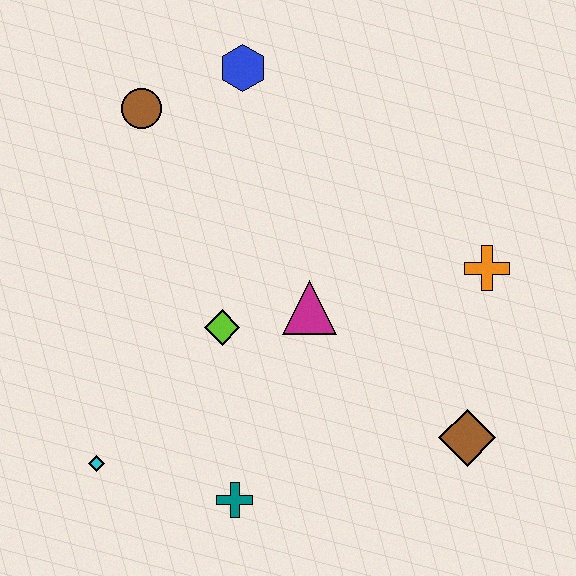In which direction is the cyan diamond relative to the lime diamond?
The cyan diamond is below the lime diamond.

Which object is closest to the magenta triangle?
The lime diamond is closest to the magenta triangle.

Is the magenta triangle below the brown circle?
Yes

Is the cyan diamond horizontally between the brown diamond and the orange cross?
No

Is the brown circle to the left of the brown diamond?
Yes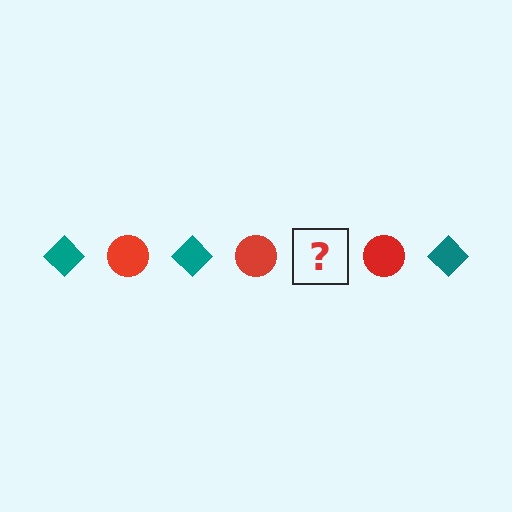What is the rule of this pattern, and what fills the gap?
The rule is that the pattern alternates between teal diamond and red circle. The gap should be filled with a teal diamond.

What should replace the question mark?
The question mark should be replaced with a teal diamond.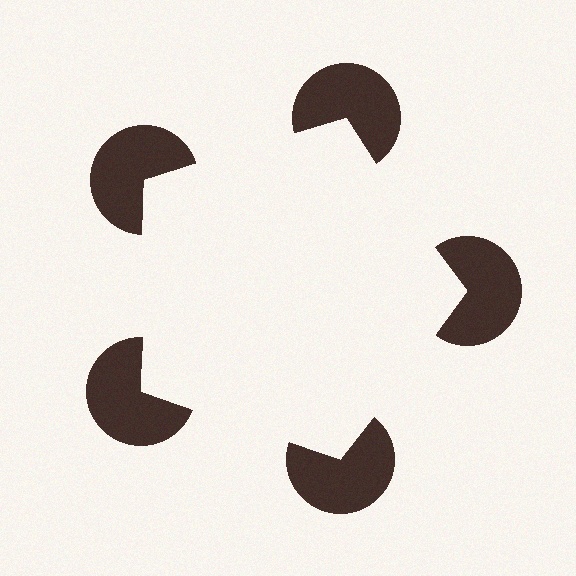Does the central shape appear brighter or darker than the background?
It typically appears slightly brighter than the background, even though no actual brightness change is drawn.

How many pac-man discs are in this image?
There are 5 — one at each vertex of the illusory pentagon.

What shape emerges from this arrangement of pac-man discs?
An illusory pentagon — its edges are inferred from the aligned wedge cuts in the pac-man discs, not physically drawn.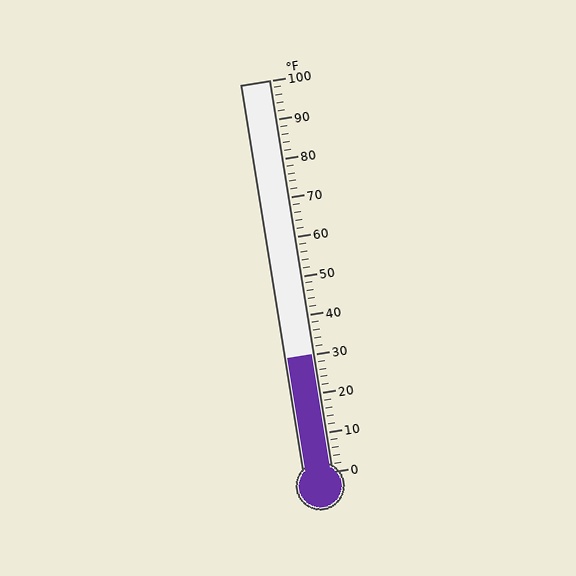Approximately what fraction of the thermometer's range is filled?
The thermometer is filled to approximately 30% of its range.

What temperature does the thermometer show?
The thermometer shows approximately 30°F.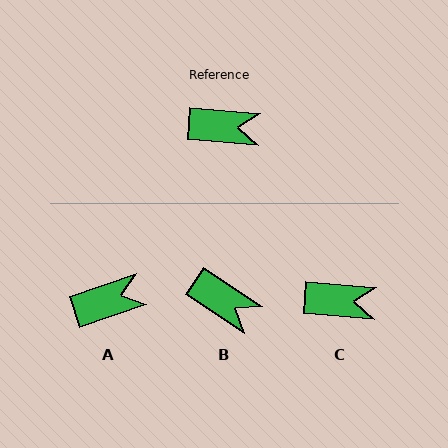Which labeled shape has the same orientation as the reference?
C.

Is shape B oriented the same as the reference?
No, it is off by about 28 degrees.